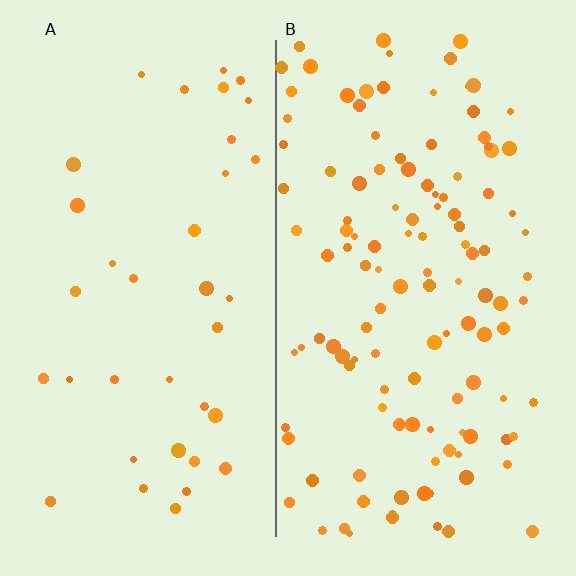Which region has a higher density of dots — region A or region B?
B (the right).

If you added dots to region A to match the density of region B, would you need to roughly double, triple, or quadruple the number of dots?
Approximately triple.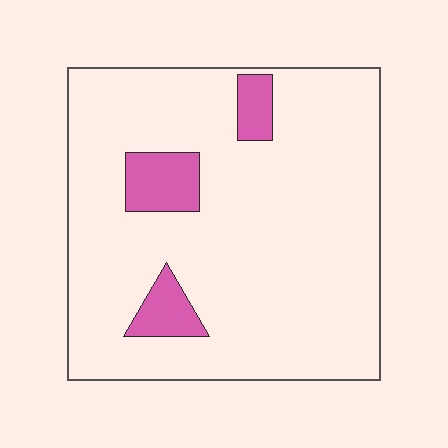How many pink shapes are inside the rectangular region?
3.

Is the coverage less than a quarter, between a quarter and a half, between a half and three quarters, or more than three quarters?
Less than a quarter.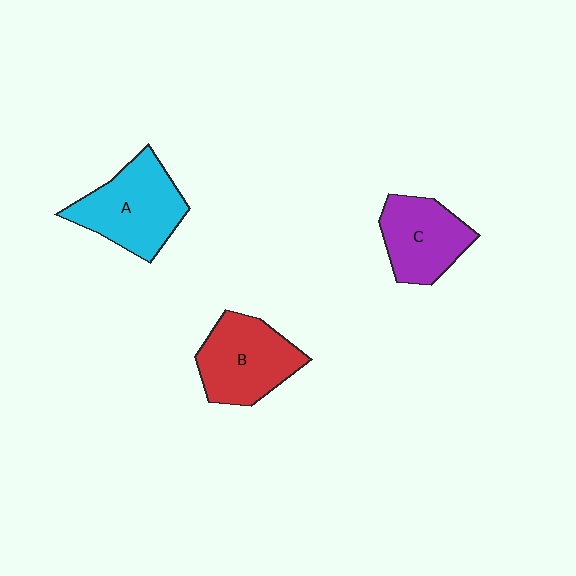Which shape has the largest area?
Shape A (cyan).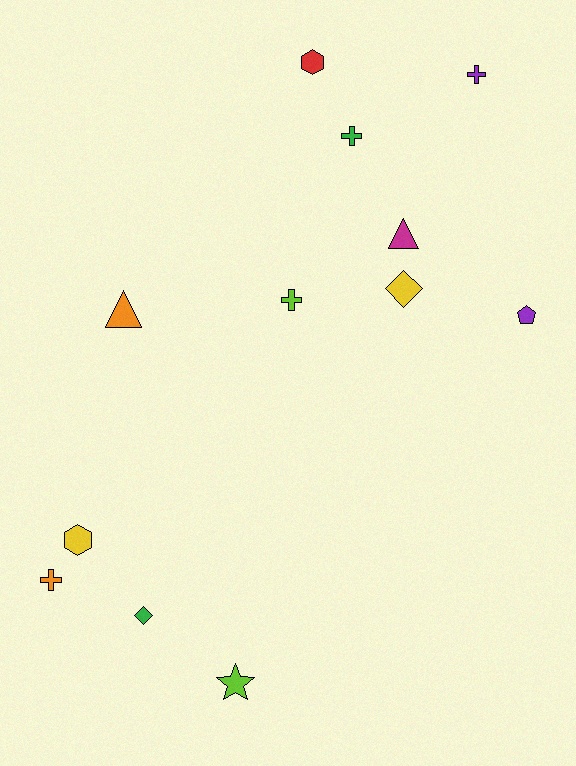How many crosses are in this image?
There are 4 crosses.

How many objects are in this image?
There are 12 objects.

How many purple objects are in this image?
There are 2 purple objects.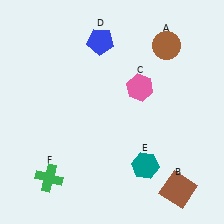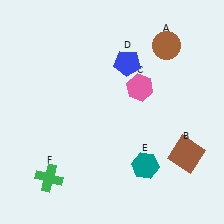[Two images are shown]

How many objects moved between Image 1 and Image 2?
2 objects moved between the two images.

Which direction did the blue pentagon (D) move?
The blue pentagon (D) moved right.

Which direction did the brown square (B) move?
The brown square (B) moved up.